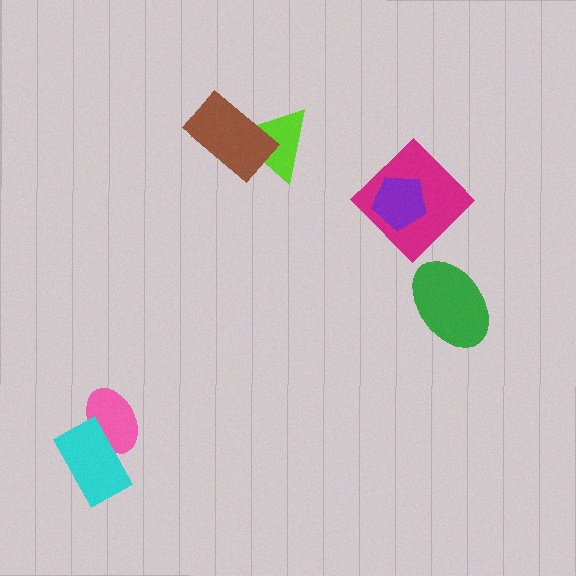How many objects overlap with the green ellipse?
0 objects overlap with the green ellipse.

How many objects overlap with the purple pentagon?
1 object overlaps with the purple pentagon.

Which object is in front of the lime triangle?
The brown rectangle is in front of the lime triangle.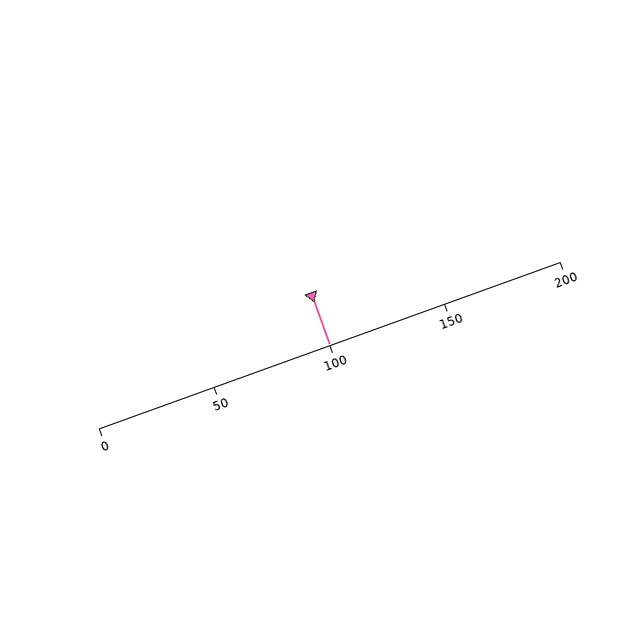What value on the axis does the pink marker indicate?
The marker indicates approximately 100.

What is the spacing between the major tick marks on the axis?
The major ticks are spaced 50 apart.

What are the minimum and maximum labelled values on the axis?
The axis runs from 0 to 200.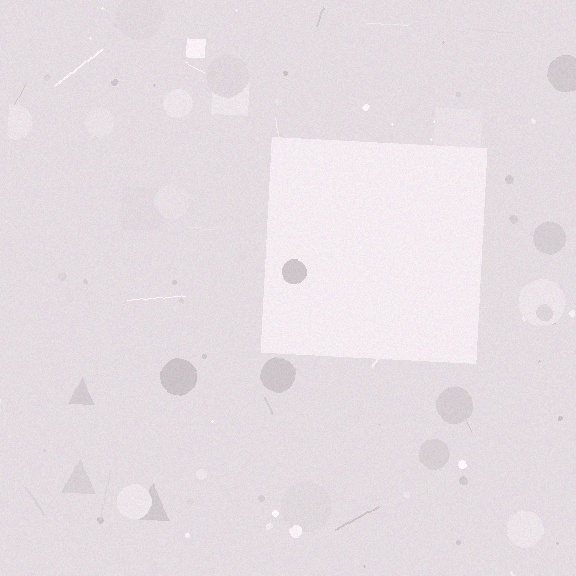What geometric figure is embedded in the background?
A square is embedded in the background.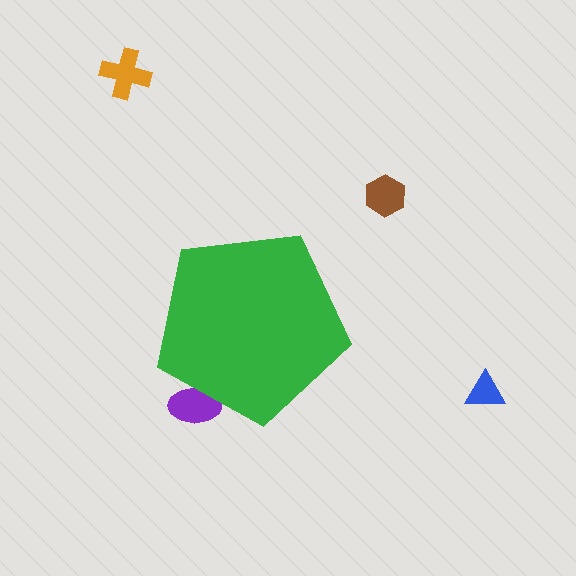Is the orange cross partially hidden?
No, the orange cross is fully visible.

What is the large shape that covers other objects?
A green pentagon.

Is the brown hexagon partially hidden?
No, the brown hexagon is fully visible.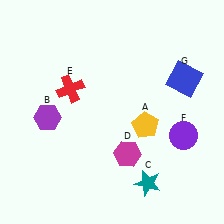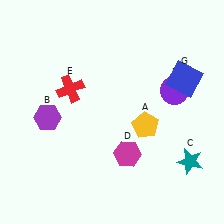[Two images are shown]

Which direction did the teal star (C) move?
The teal star (C) moved right.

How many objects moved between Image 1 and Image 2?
2 objects moved between the two images.